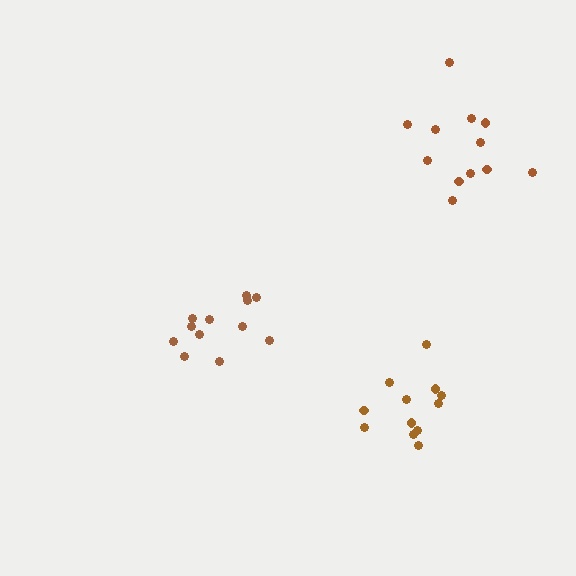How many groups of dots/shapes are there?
There are 3 groups.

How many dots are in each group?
Group 1: 12 dots, Group 2: 12 dots, Group 3: 12 dots (36 total).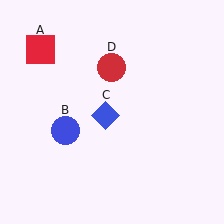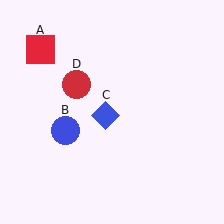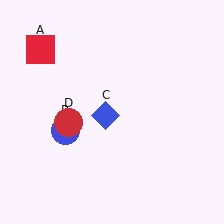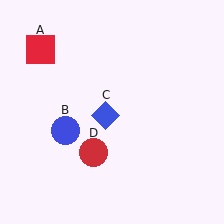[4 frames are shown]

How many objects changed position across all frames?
1 object changed position: red circle (object D).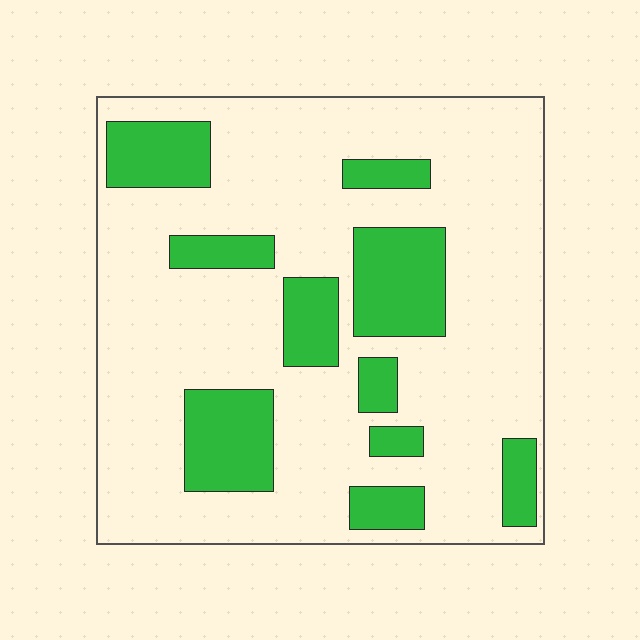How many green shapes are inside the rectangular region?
10.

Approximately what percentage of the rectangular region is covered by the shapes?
Approximately 25%.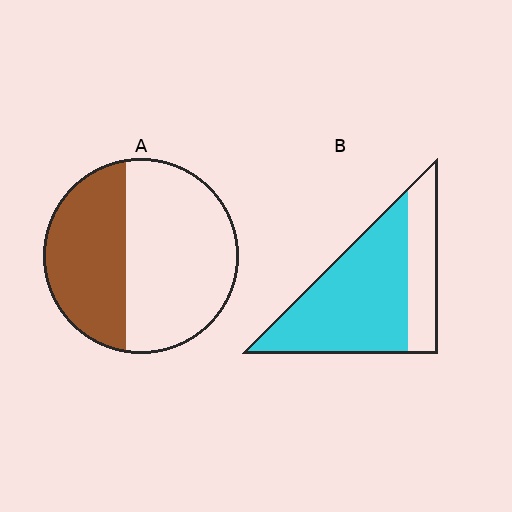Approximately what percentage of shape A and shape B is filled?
A is approximately 40% and B is approximately 70%.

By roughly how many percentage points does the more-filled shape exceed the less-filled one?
By roughly 30 percentage points (B over A).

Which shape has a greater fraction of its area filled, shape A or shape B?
Shape B.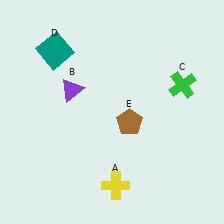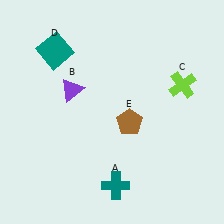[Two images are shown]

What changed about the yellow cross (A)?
In Image 1, A is yellow. In Image 2, it changed to teal.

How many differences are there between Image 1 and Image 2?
There are 2 differences between the two images.